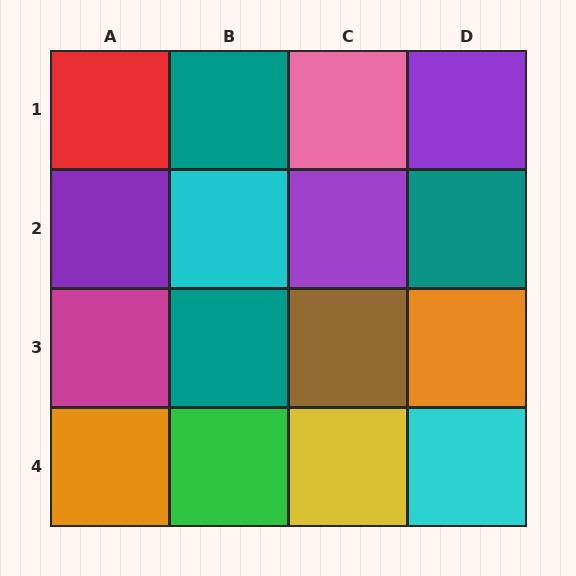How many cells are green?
1 cell is green.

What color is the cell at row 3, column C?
Brown.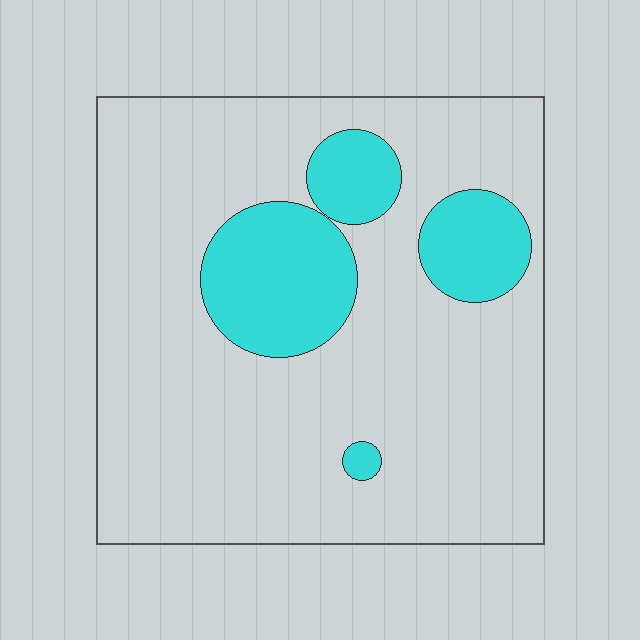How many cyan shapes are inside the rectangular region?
4.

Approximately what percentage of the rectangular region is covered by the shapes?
Approximately 20%.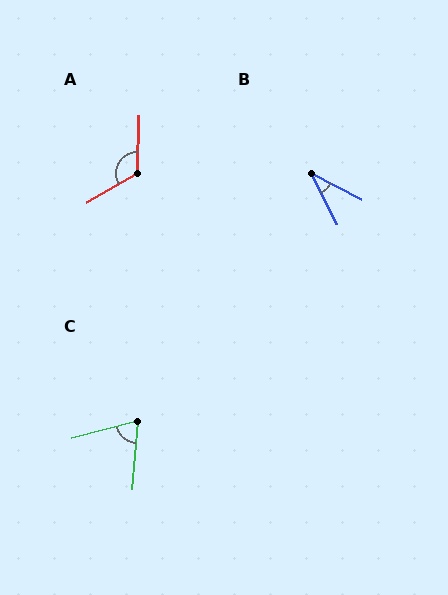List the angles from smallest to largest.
B (36°), C (71°), A (122°).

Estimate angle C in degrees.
Approximately 71 degrees.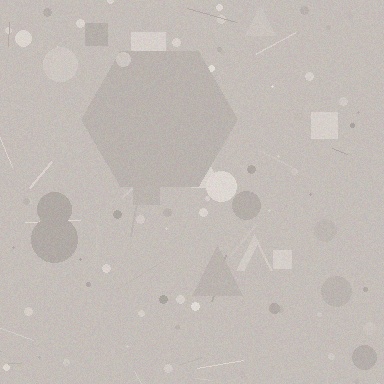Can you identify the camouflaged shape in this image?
The camouflaged shape is a hexagon.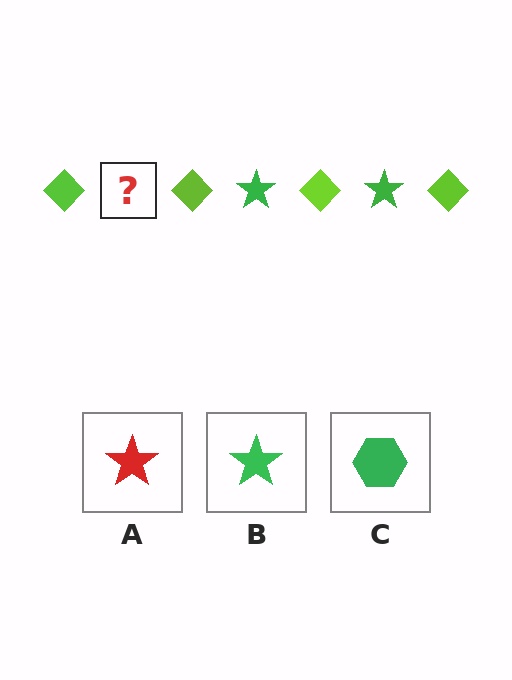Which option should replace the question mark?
Option B.